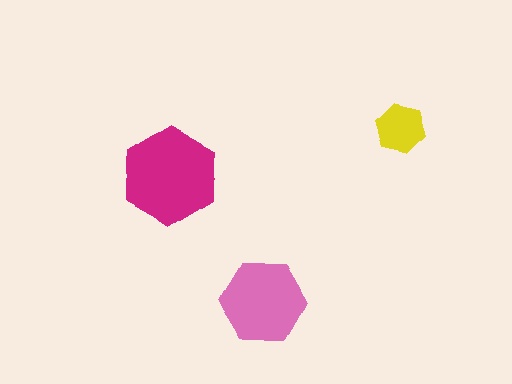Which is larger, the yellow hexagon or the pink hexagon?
The pink one.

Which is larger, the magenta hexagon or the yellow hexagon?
The magenta one.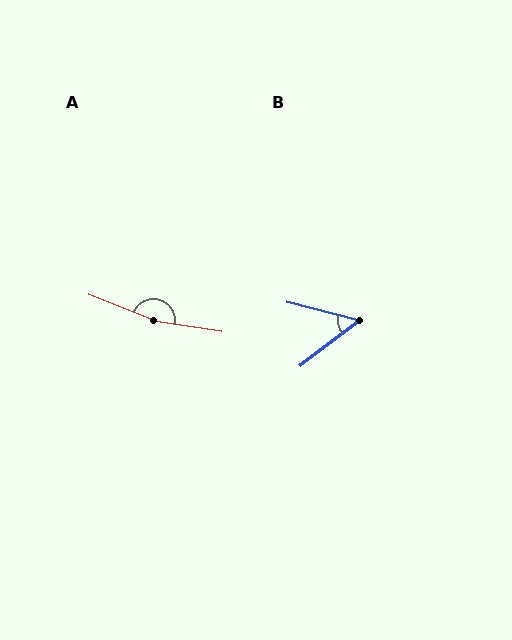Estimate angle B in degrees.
Approximately 52 degrees.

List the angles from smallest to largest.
B (52°), A (167°).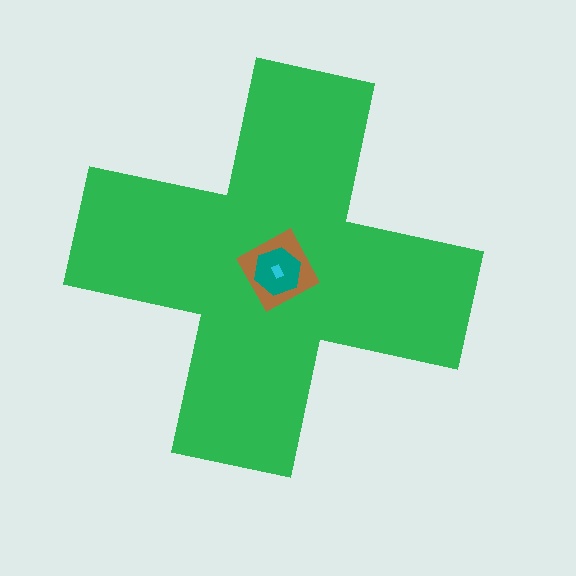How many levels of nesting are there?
4.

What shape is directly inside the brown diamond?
The teal hexagon.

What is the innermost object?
The cyan rectangle.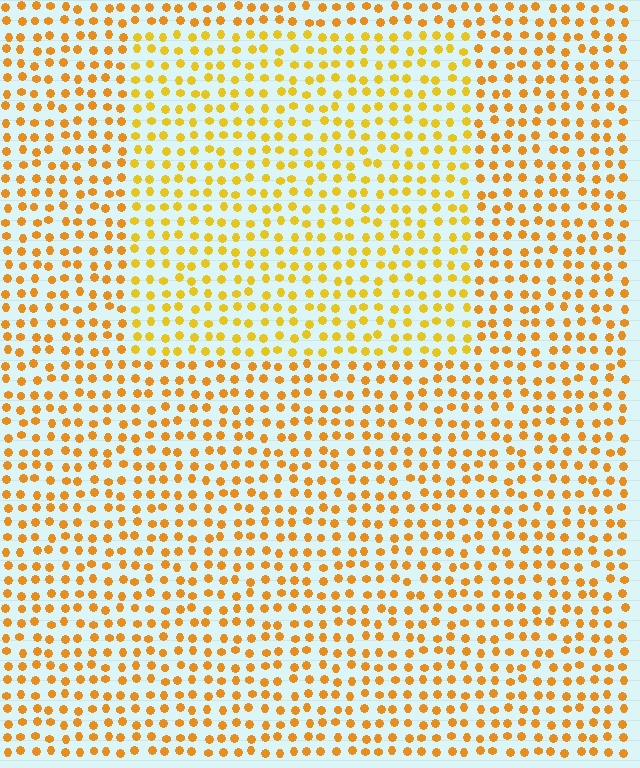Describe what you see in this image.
The image is filled with small orange elements in a uniform arrangement. A rectangle-shaped region is visible where the elements are tinted to a slightly different hue, forming a subtle color boundary.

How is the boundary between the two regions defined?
The boundary is defined purely by a slight shift in hue (about 17 degrees). Spacing, size, and orientation are identical on both sides.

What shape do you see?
I see a rectangle.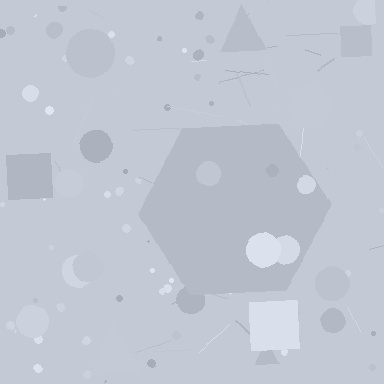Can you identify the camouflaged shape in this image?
The camouflaged shape is a hexagon.